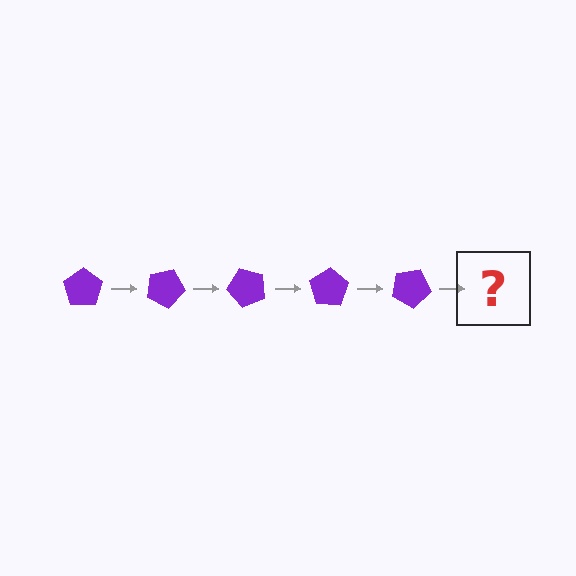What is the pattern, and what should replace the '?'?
The pattern is that the pentagon rotates 25 degrees each step. The '?' should be a purple pentagon rotated 125 degrees.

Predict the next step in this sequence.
The next step is a purple pentagon rotated 125 degrees.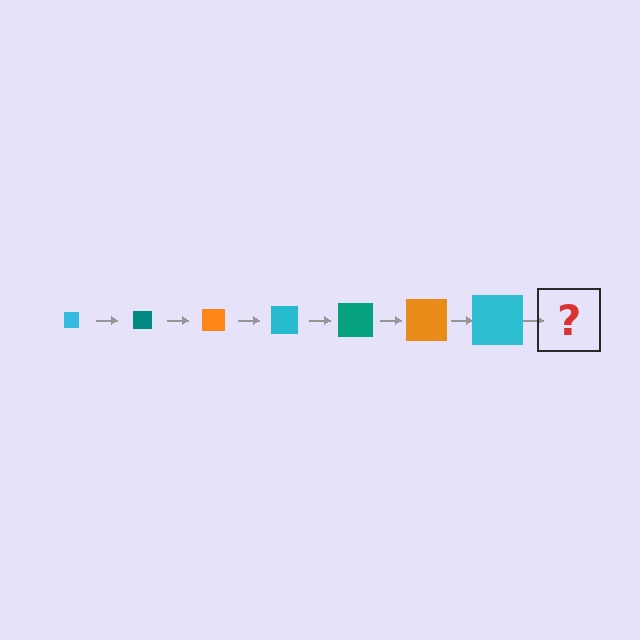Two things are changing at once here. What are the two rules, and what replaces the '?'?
The two rules are that the square grows larger each step and the color cycles through cyan, teal, and orange. The '?' should be a teal square, larger than the previous one.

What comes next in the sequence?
The next element should be a teal square, larger than the previous one.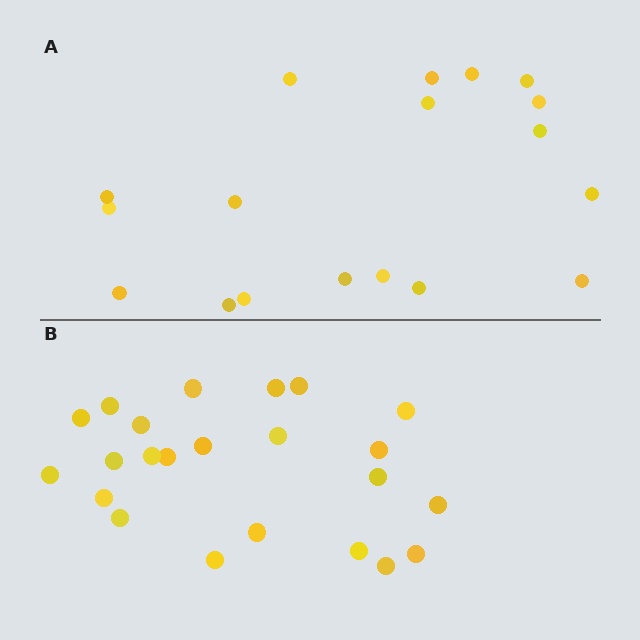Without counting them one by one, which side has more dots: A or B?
Region B (the bottom region) has more dots.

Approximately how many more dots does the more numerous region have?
Region B has about 5 more dots than region A.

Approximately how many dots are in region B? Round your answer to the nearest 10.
About 20 dots. (The exact count is 23, which rounds to 20.)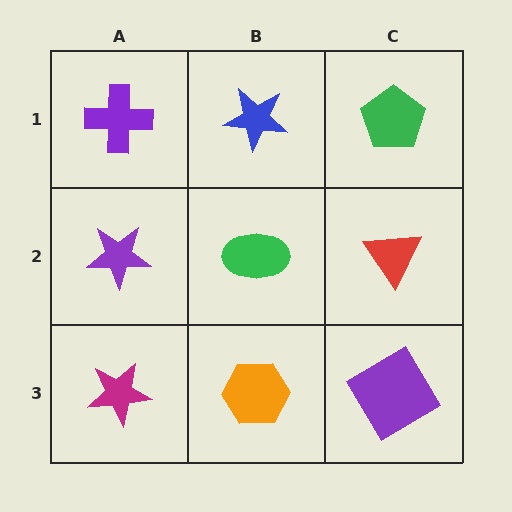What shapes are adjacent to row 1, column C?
A red triangle (row 2, column C), a blue star (row 1, column B).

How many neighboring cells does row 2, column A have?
3.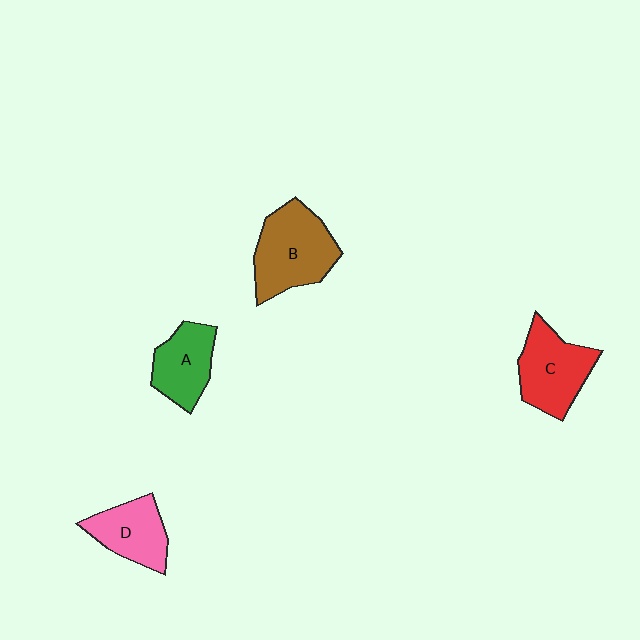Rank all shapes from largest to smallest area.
From largest to smallest: B (brown), C (red), D (pink), A (green).